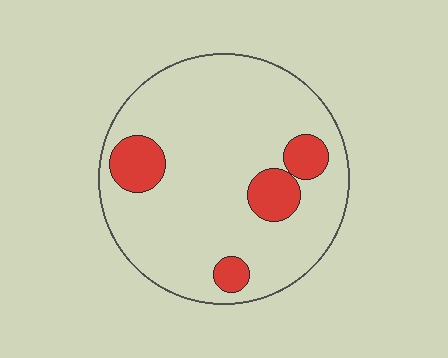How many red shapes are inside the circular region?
4.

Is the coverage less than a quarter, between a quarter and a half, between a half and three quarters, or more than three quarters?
Less than a quarter.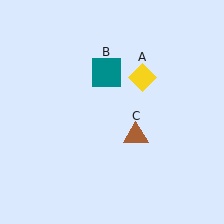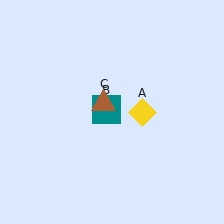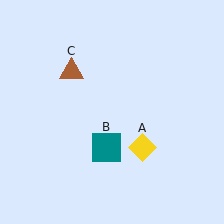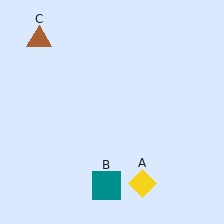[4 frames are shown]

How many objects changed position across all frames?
3 objects changed position: yellow diamond (object A), teal square (object B), brown triangle (object C).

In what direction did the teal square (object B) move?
The teal square (object B) moved down.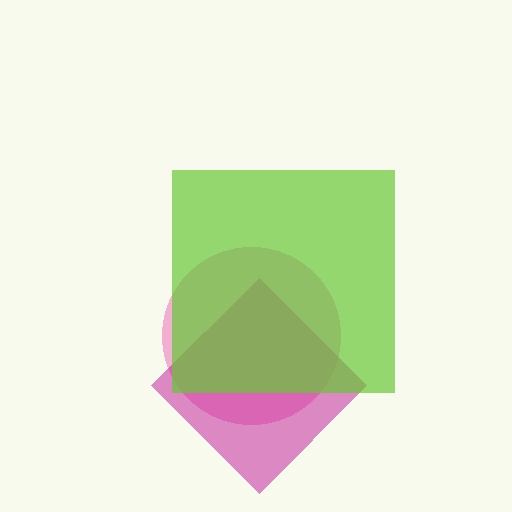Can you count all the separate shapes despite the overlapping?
Yes, there are 3 separate shapes.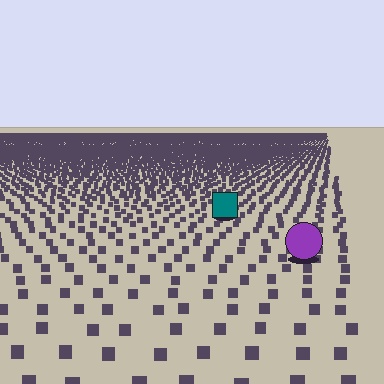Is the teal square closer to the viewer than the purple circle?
No. The purple circle is closer — you can tell from the texture gradient: the ground texture is coarser near it.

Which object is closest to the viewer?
The purple circle is closest. The texture marks near it are larger and more spread out.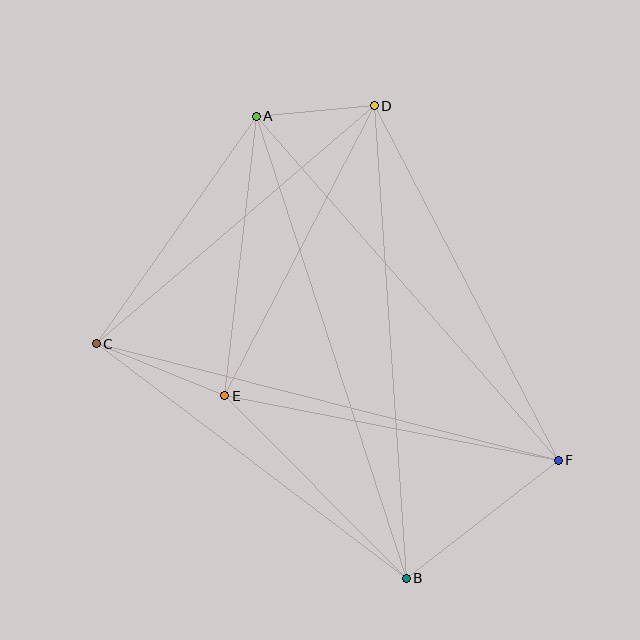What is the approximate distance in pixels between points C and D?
The distance between C and D is approximately 366 pixels.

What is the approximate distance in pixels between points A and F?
The distance between A and F is approximately 458 pixels.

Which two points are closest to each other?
Points A and D are closest to each other.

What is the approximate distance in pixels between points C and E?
The distance between C and E is approximately 138 pixels.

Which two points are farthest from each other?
Points A and B are farthest from each other.